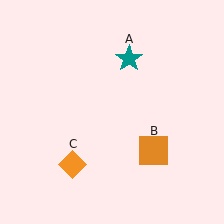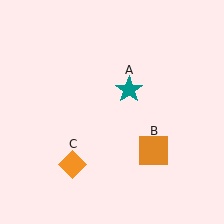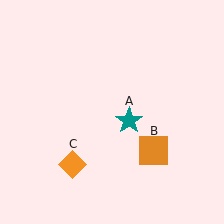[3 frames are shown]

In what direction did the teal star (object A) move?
The teal star (object A) moved down.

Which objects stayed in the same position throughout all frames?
Orange square (object B) and orange diamond (object C) remained stationary.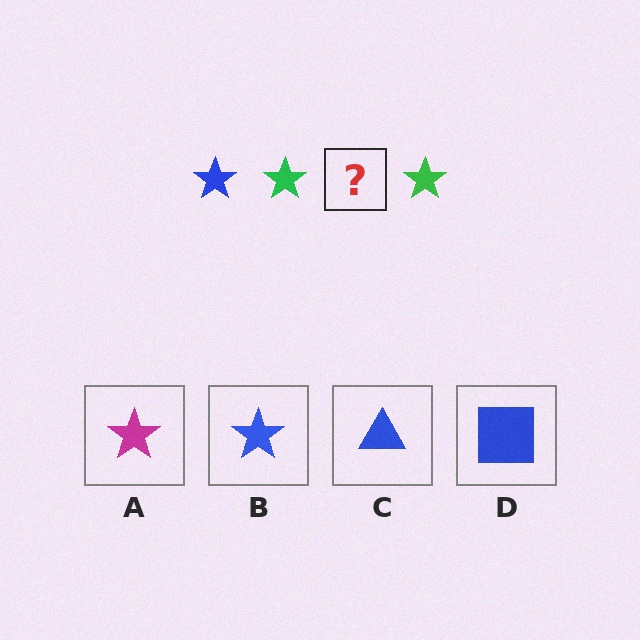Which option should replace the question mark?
Option B.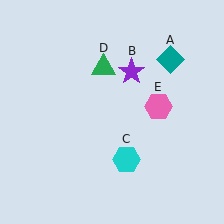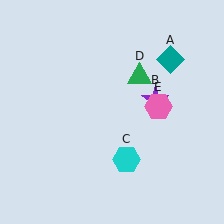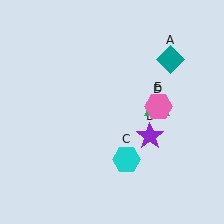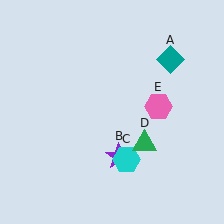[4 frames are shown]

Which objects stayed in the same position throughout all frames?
Teal diamond (object A) and cyan hexagon (object C) and pink hexagon (object E) remained stationary.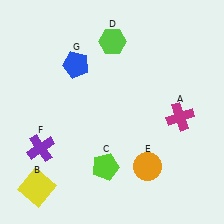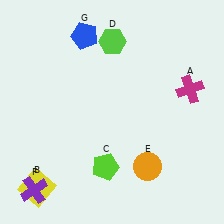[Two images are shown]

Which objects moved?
The objects that moved are: the magenta cross (A), the purple cross (F), the blue pentagon (G).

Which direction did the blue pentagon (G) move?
The blue pentagon (G) moved up.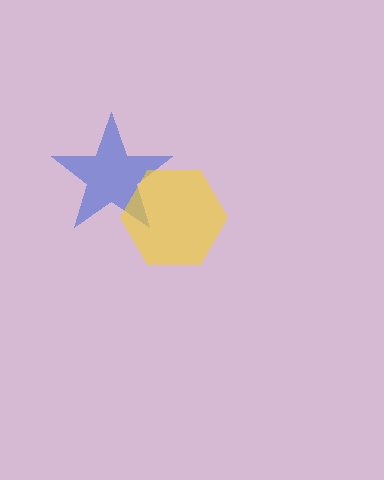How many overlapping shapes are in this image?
There are 2 overlapping shapes in the image.